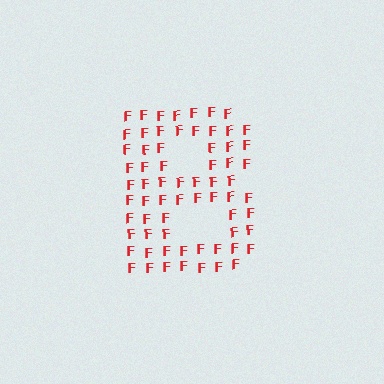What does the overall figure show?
The overall figure shows the letter B.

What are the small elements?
The small elements are letter F's.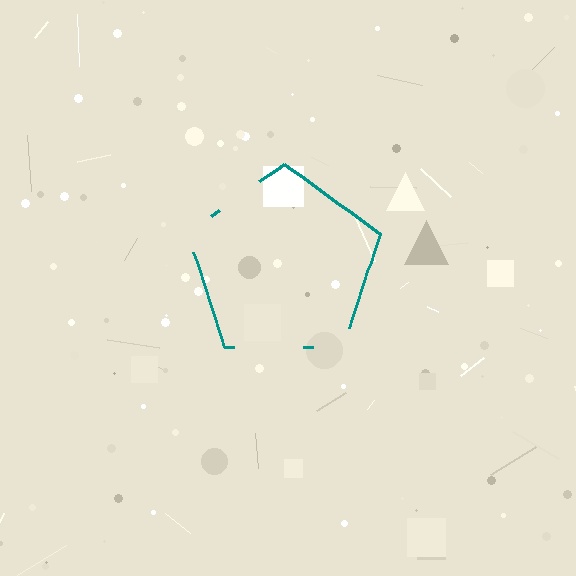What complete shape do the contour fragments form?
The contour fragments form a pentagon.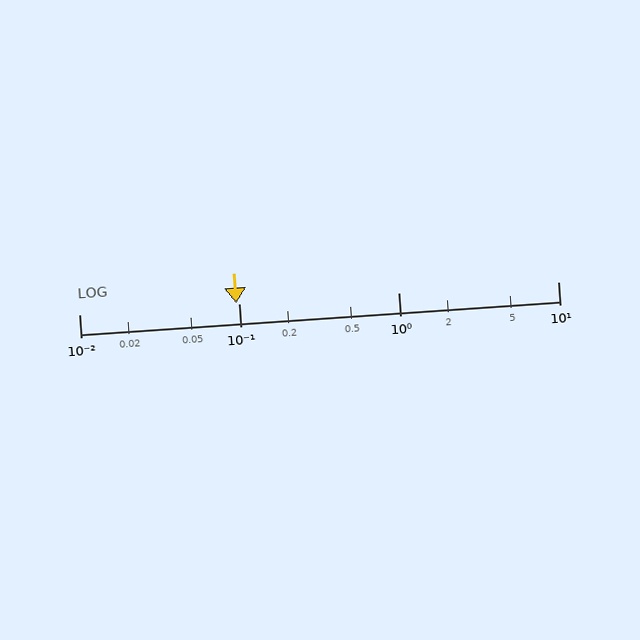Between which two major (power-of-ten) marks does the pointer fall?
The pointer is between 0.01 and 0.1.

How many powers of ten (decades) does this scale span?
The scale spans 3 decades, from 0.01 to 10.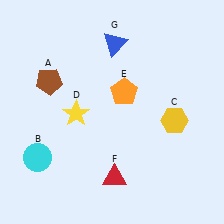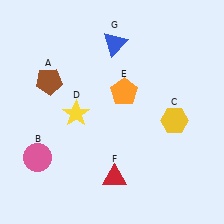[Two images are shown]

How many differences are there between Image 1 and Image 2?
There is 1 difference between the two images.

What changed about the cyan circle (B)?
In Image 1, B is cyan. In Image 2, it changed to pink.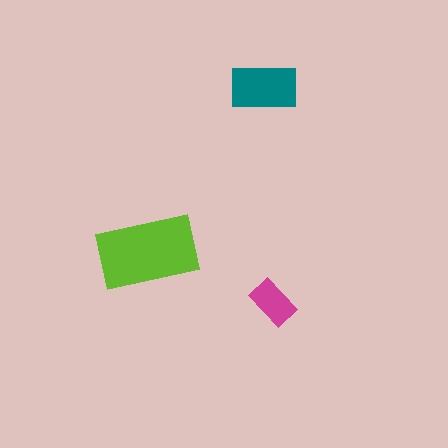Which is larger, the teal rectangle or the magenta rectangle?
The teal one.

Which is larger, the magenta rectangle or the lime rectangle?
The lime one.